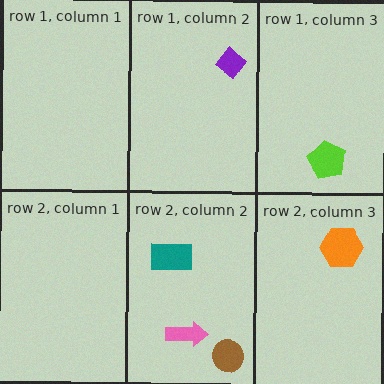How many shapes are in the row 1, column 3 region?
1.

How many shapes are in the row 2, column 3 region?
1.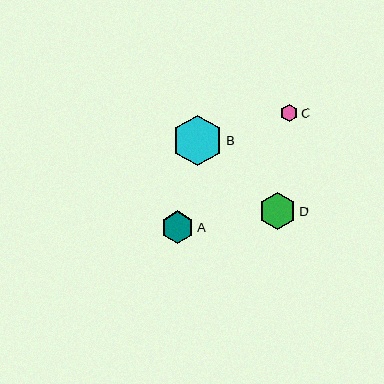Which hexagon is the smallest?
Hexagon C is the smallest with a size of approximately 18 pixels.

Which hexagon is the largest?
Hexagon B is the largest with a size of approximately 50 pixels.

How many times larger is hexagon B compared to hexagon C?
Hexagon B is approximately 2.9 times the size of hexagon C.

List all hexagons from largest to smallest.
From largest to smallest: B, D, A, C.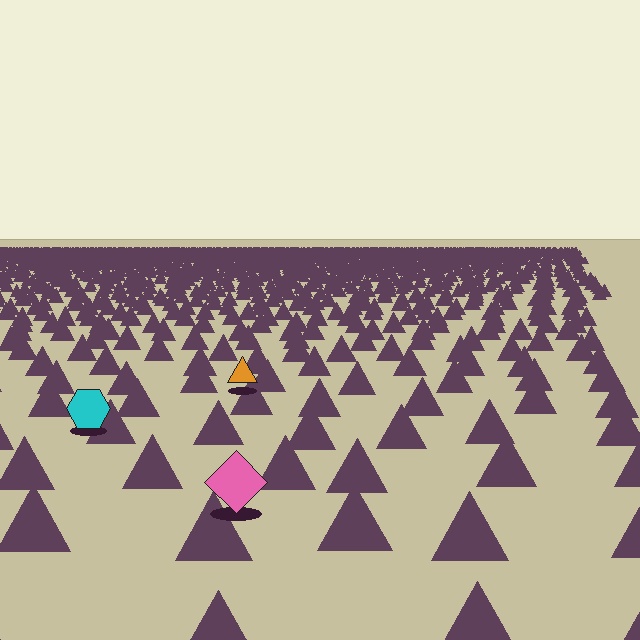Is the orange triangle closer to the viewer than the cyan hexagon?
No. The cyan hexagon is closer — you can tell from the texture gradient: the ground texture is coarser near it.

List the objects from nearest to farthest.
From nearest to farthest: the pink diamond, the cyan hexagon, the orange triangle.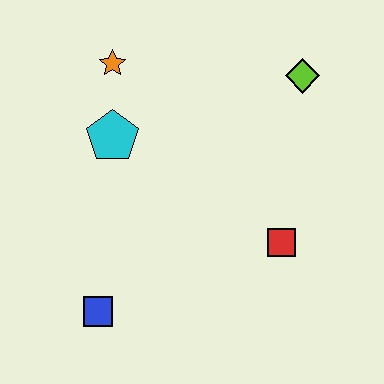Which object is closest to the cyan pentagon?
The orange star is closest to the cyan pentagon.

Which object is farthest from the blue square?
The lime diamond is farthest from the blue square.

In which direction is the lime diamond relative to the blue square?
The lime diamond is above the blue square.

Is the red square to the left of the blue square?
No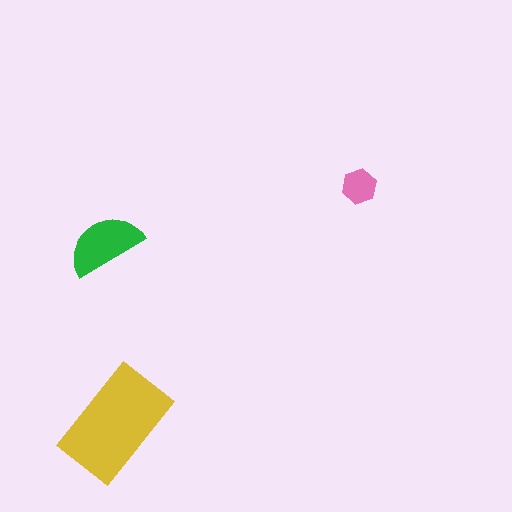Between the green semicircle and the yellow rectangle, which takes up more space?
The yellow rectangle.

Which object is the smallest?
The pink hexagon.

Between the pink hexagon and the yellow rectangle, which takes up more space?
The yellow rectangle.